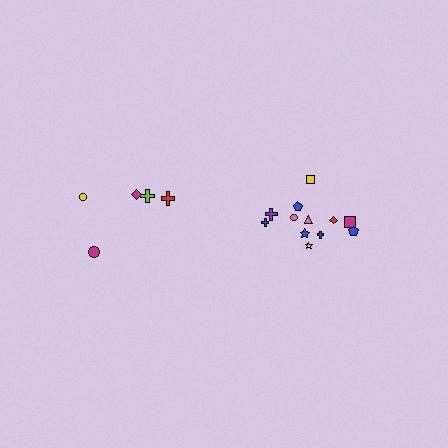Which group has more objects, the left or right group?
The right group.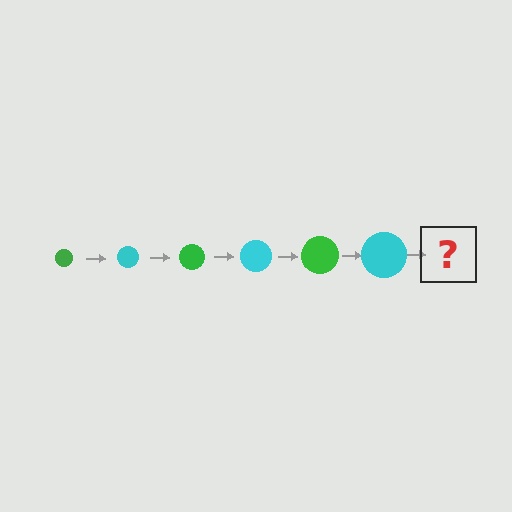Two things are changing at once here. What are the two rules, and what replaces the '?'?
The two rules are that the circle grows larger each step and the color cycles through green and cyan. The '?' should be a green circle, larger than the previous one.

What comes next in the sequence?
The next element should be a green circle, larger than the previous one.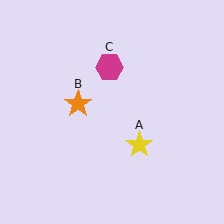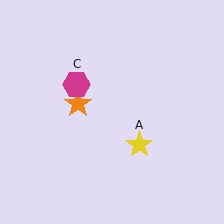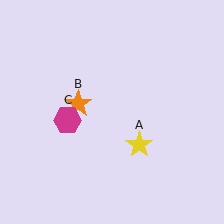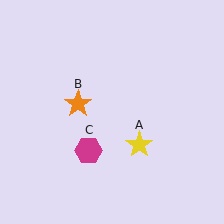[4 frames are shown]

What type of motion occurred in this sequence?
The magenta hexagon (object C) rotated counterclockwise around the center of the scene.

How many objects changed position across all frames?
1 object changed position: magenta hexagon (object C).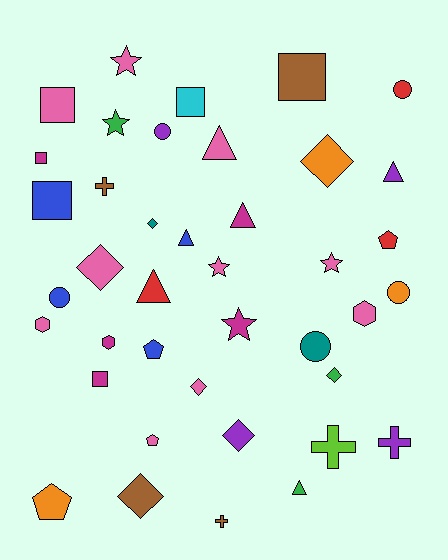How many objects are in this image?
There are 40 objects.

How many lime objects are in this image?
There is 1 lime object.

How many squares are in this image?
There are 6 squares.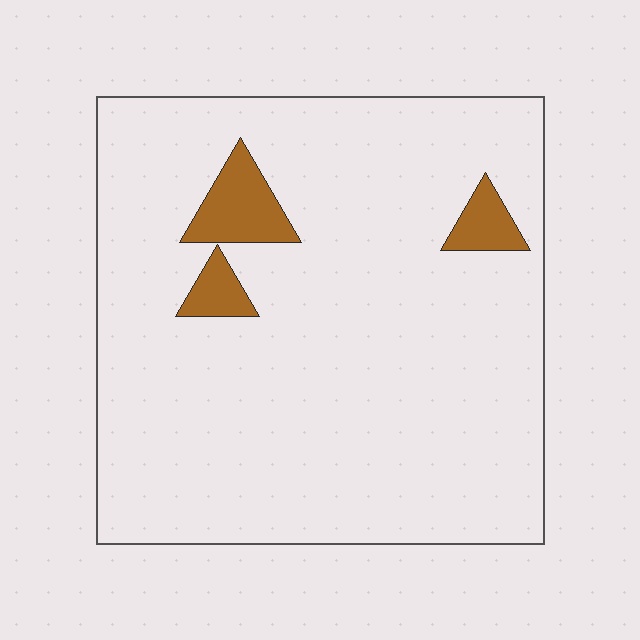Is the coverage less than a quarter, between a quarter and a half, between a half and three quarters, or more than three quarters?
Less than a quarter.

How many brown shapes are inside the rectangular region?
3.